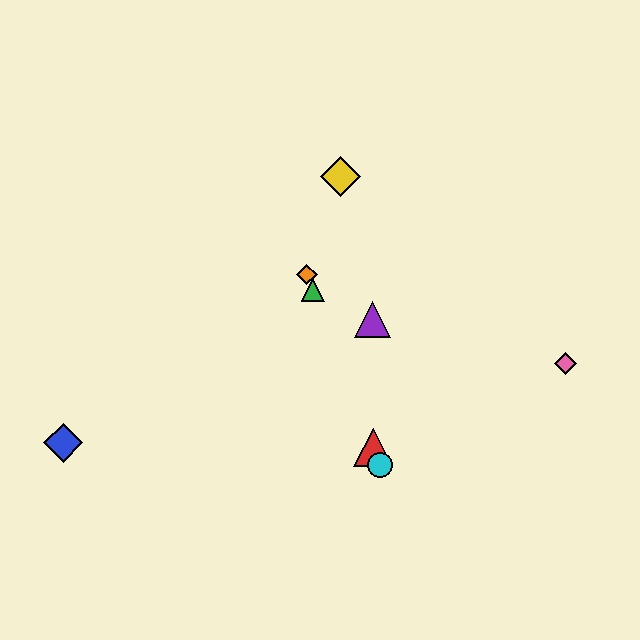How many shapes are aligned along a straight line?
4 shapes (the red triangle, the green triangle, the orange diamond, the cyan circle) are aligned along a straight line.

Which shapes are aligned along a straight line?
The red triangle, the green triangle, the orange diamond, the cyan circle are aligned along a straight line.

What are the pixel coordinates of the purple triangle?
The purple triangle is at (373, 319).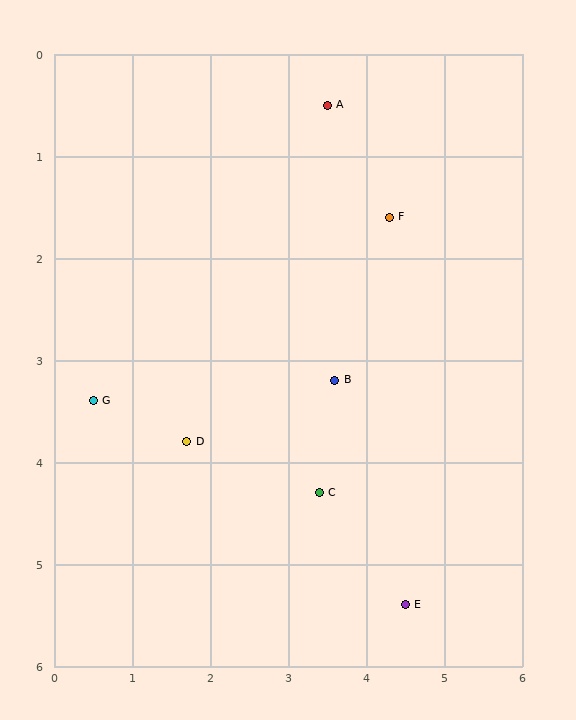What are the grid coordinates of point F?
Point F is at approximately (4.3, 1.6).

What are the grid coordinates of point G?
Point G is at approximately (0.5, 3.4).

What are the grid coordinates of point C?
Point C is at approximately (3.4, 4.3).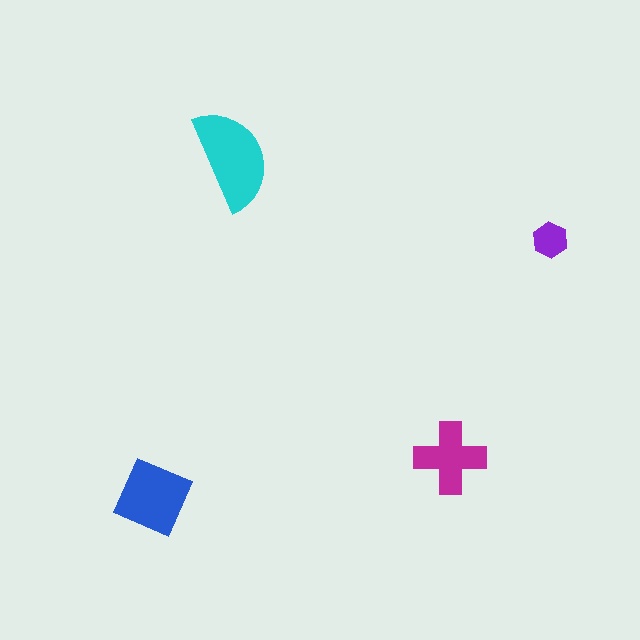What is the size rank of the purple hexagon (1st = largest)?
4th.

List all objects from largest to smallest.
The cyan semicircle, the blue diamond, the magenta cross, the purple hexagon.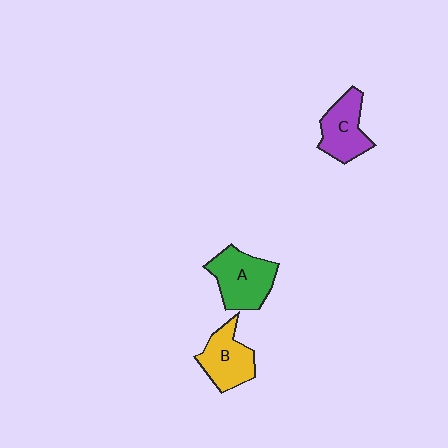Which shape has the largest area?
Shape A (green).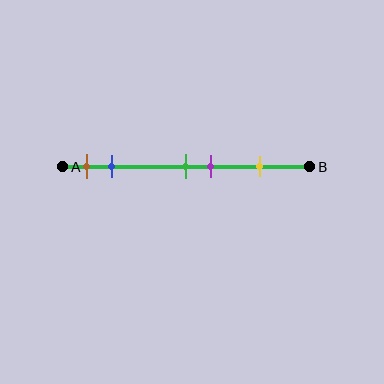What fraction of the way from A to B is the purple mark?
The purple mark is approximately 60% (0.6) of the way from A to B.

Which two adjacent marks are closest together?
The green and purple marks are the closest adjacent pair.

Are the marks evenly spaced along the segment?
No, the marks are not evenly spaced.